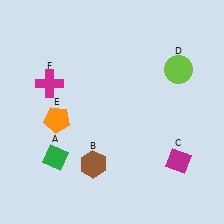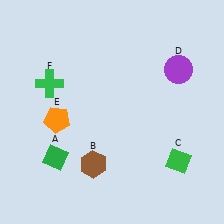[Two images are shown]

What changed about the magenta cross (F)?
In Image 1, F is magenta. In Image 2, it changed to green.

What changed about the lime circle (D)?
In Image 1, D is lime. In Image 2, it changed to purple.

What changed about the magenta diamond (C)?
In Image 1, C is magenta. In Image 2, it changed to green.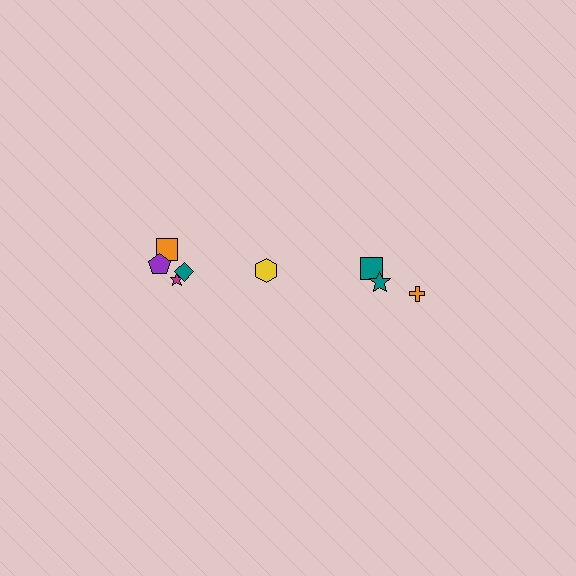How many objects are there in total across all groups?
There are 8 objects.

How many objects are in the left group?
There are 5 objects.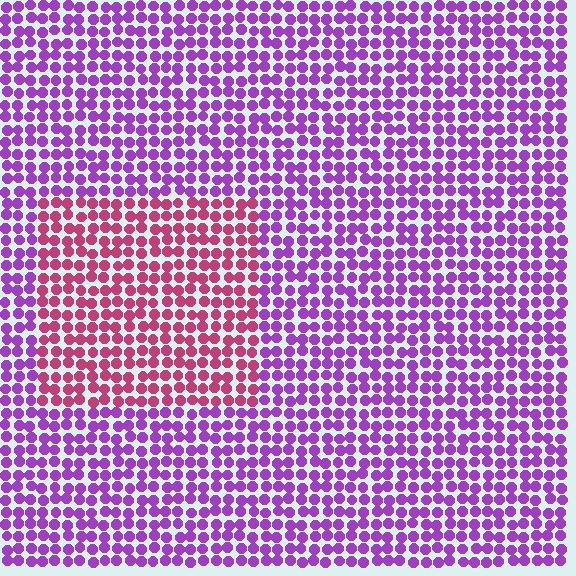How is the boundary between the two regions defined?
The boundary is defined purely by a slight shift in hue (about 49 degrees). Spacing, size, and orientation are identical on both sides.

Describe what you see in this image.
The image is filled with small purple elements in a uniform arrangement. A rectangle-shaped region is visible where the elements are tinted to a slightly different hue, forming a subtle color boundary.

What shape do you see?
I see a rectangle.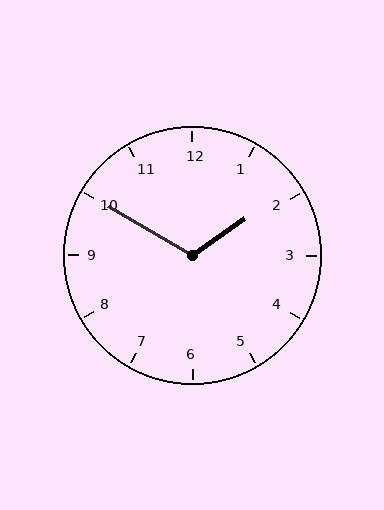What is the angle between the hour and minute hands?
Approximately 115 degrees.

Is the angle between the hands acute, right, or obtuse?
It is obtuse.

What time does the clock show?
1:50.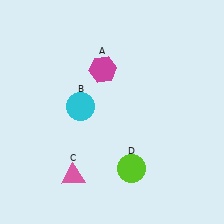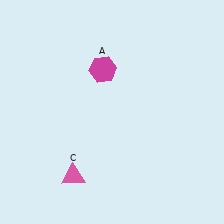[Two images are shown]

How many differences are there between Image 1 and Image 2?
There are 2 differences between the two images.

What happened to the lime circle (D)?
The lime circle (D) was removed in Image 2. It was in the bottom-right area of Image 1.